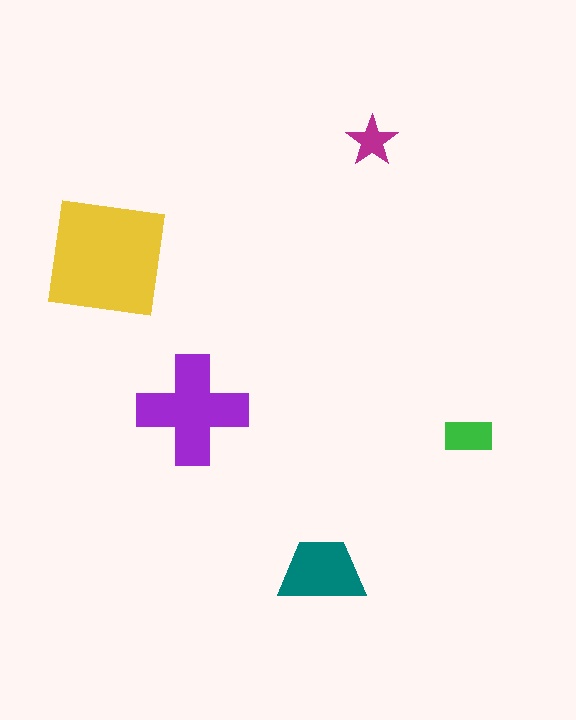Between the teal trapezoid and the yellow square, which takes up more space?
The yellow square.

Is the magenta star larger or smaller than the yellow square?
Smaller.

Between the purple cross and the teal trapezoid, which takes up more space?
The purple cross.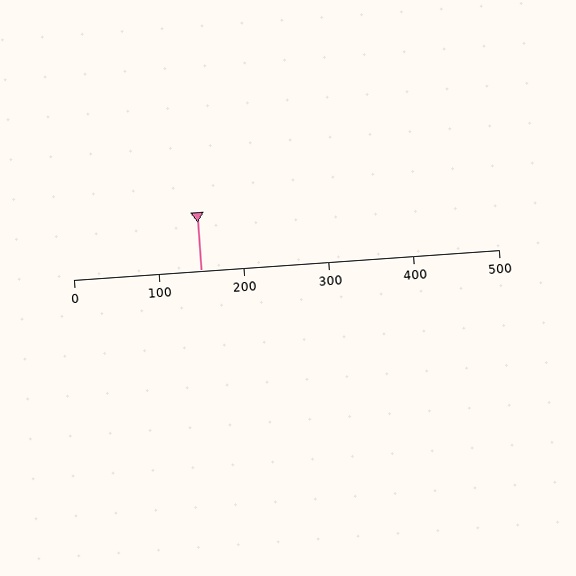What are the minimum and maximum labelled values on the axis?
The axis runs from 0 to 500.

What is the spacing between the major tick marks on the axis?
The major ticks are spaced 100 apart.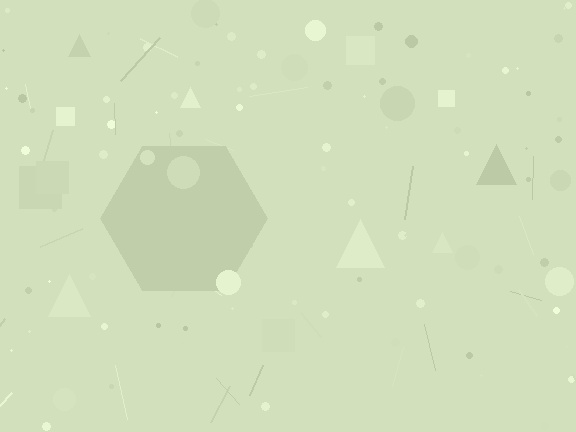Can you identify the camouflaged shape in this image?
The camouflaged shape is a hexagon.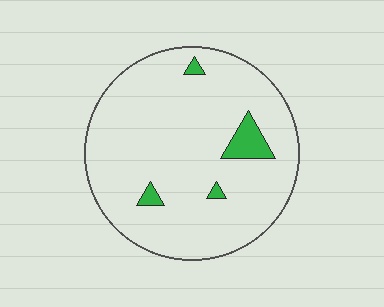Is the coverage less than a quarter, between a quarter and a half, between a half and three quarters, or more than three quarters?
Less than a quarter.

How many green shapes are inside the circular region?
4.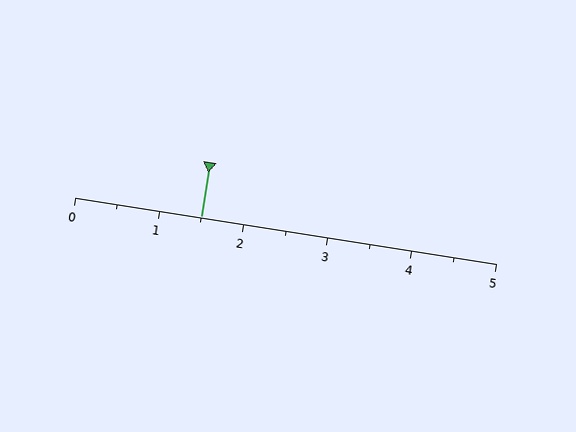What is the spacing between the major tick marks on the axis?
The major ticks are spaced 1 apart.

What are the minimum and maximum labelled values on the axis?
The axis runs from 0 to 5.